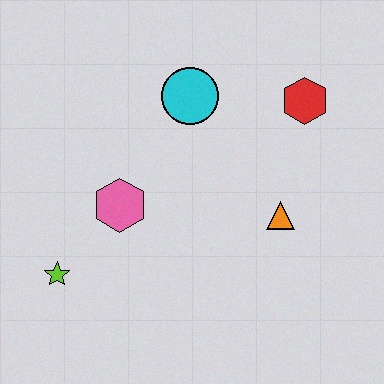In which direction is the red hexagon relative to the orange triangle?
The red hexagon is above the orange triangle.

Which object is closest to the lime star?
The pink hexagon is closest to the lime star.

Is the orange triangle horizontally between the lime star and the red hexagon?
Yes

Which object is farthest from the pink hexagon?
The red hexagon is farthest from the pink hexagon.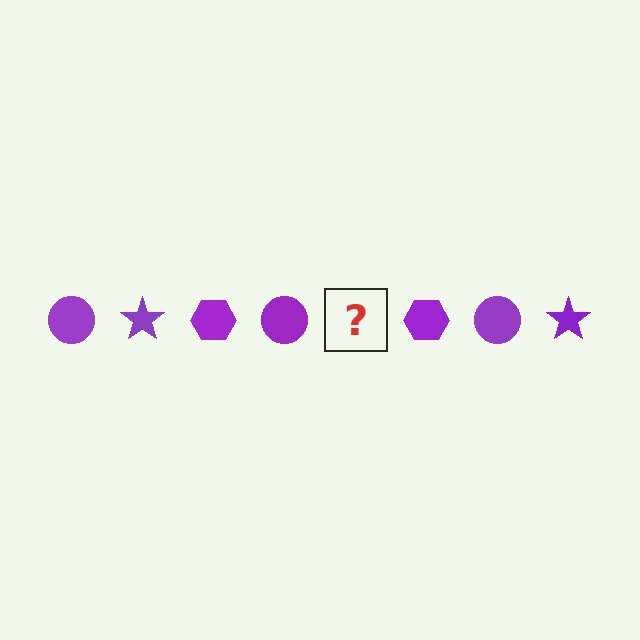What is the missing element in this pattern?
The missing element is a purple star.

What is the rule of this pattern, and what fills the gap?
The rule is that the pattern cycles through circle, star, hexagon shapes in purple. The gap should be filled with a purple star.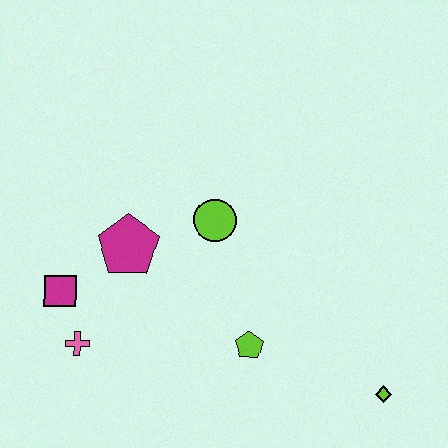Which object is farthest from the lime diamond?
The magenta square is farthest from the lime diamond.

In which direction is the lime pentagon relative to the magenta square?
The lime pentagon is to the right of the magenta square.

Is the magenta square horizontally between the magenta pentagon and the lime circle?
No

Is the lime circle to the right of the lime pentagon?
No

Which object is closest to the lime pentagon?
The lime circle is closest to the lime pentagon.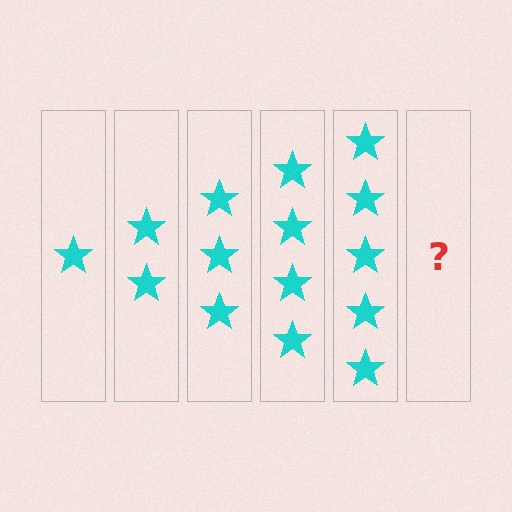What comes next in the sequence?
The next element should be 6 stars.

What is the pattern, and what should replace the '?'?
The pattern is that each step adds one more star. The '?' should be 6 stars.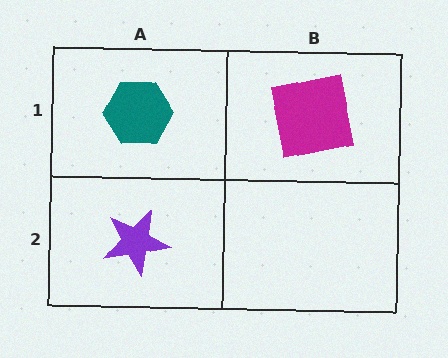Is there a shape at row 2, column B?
No, that cell is empty.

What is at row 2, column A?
A purple star.